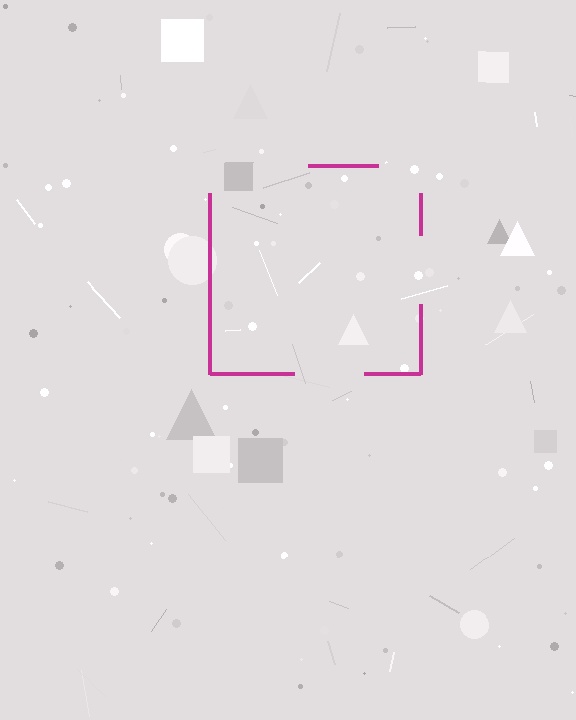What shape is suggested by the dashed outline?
The dashed outline suggests a square.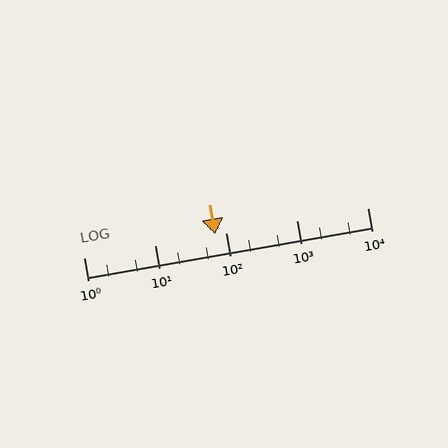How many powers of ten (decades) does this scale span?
The scale spans 4 decades, from 1 to 10000.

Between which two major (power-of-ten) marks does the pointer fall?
The pointer is between 10 and 100.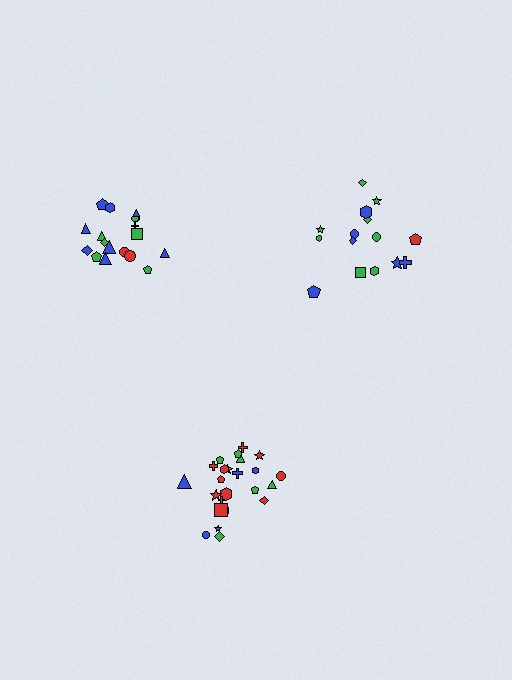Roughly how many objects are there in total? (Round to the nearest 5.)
Roughly 60 objects in total.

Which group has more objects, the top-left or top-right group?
The top-left group.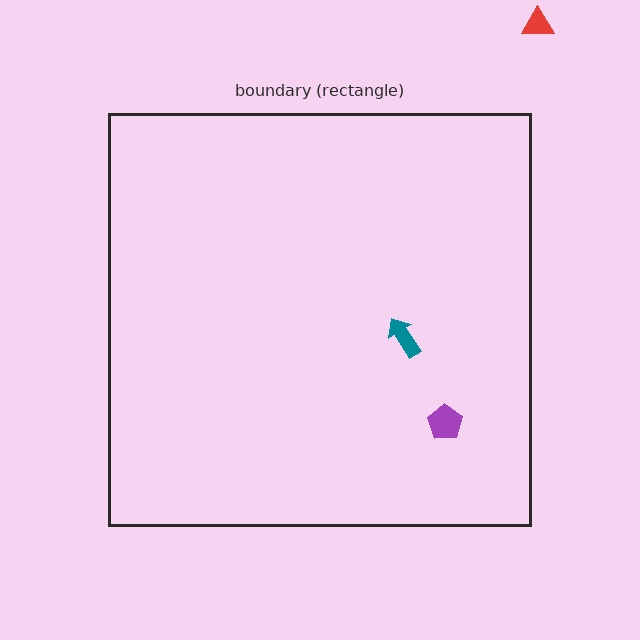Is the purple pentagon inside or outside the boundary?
Inside.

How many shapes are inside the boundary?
2 inside, 1 outside.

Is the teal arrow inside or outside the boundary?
Inside.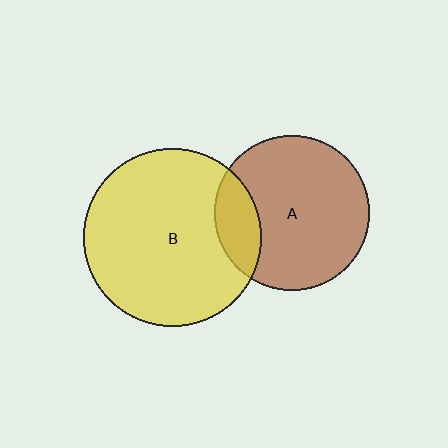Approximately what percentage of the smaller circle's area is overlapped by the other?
Approximately 20%.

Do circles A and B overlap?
Yes.